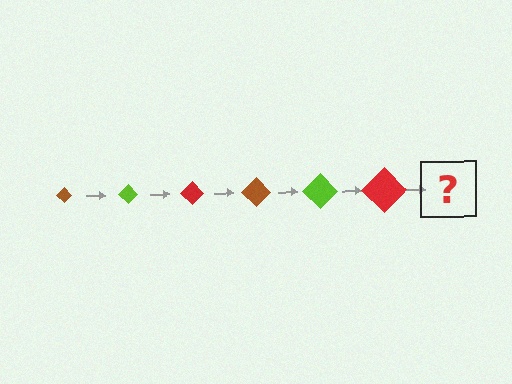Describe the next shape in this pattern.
It should be a brown diamond, larger than the previous one.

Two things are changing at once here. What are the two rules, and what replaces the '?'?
The two rules are that the diamond grows larger each step and the color cycles through brown, lime, and red. The '?' should be a brown diamond, larger than the previous one.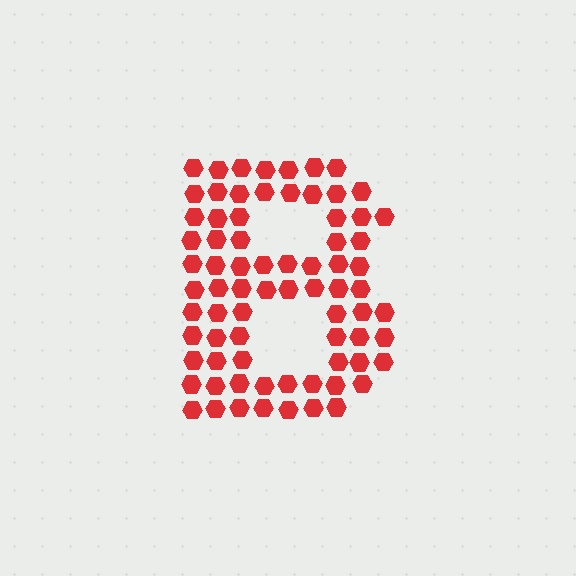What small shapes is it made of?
It is made of small hexagons.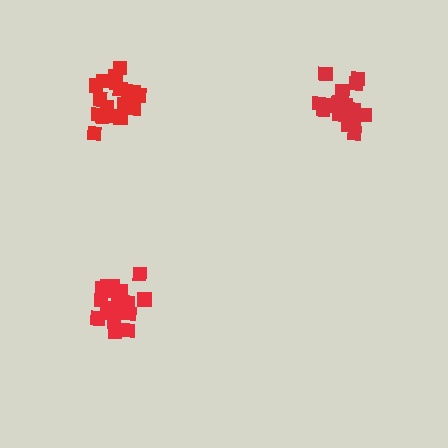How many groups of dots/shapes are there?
There are 3 groups.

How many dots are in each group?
Group 1: 19 dots, Group 2: 19 dots, Group 3: 18 dots (56 total).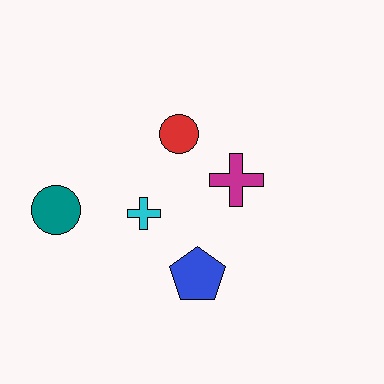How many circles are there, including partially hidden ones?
There are 2 circles.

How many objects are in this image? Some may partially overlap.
There are 5 objects.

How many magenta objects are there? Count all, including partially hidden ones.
There is 1 magenta object.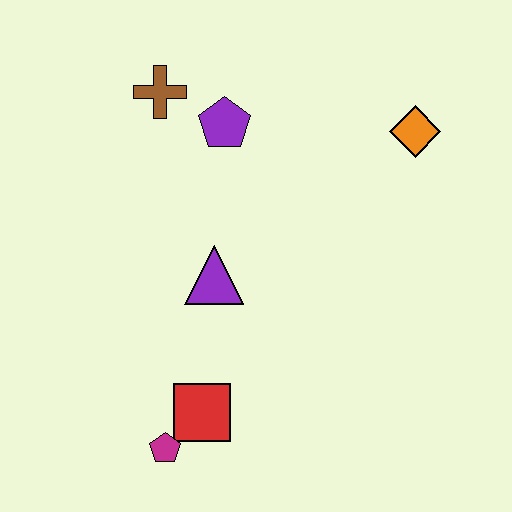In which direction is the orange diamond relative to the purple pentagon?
The orange diamond is to the right of the purple pentagon.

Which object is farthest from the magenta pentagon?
The orange diamond is farthest from the magenta pentagon.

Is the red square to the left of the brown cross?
No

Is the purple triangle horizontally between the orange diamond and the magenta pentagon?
Yes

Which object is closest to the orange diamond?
The purple pentagon is closest to the orange diamond.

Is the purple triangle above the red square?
Yes